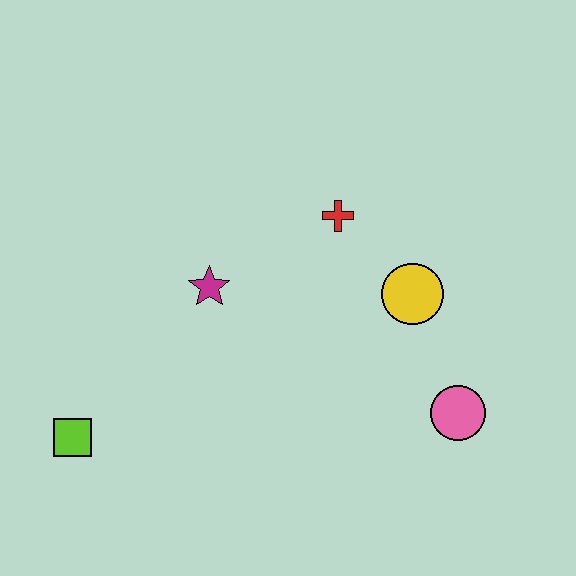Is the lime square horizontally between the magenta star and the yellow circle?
No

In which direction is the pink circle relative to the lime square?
The pink circle is to the right of the lime square.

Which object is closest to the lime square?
The magenta star is closest to the lime square.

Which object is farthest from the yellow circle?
The lime square is farthest from the yellow circle.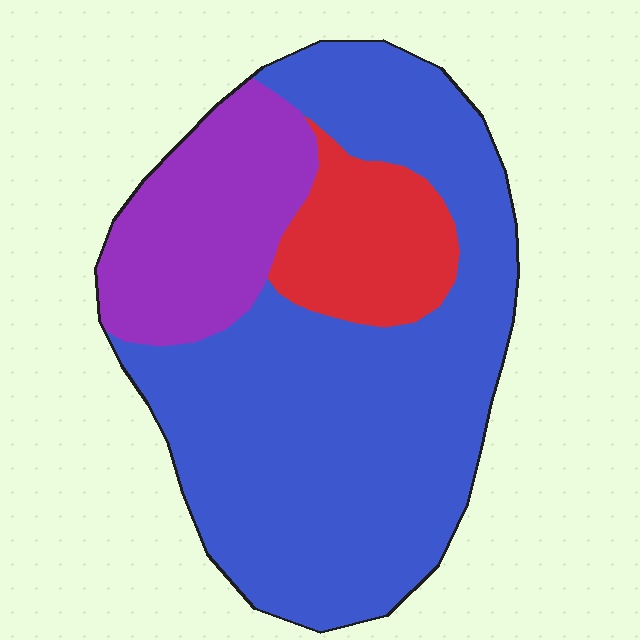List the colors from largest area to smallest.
From largest to smallest: blue, purple, red.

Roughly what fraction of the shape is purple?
Purple takes up about one fifth (1/5) of the shape.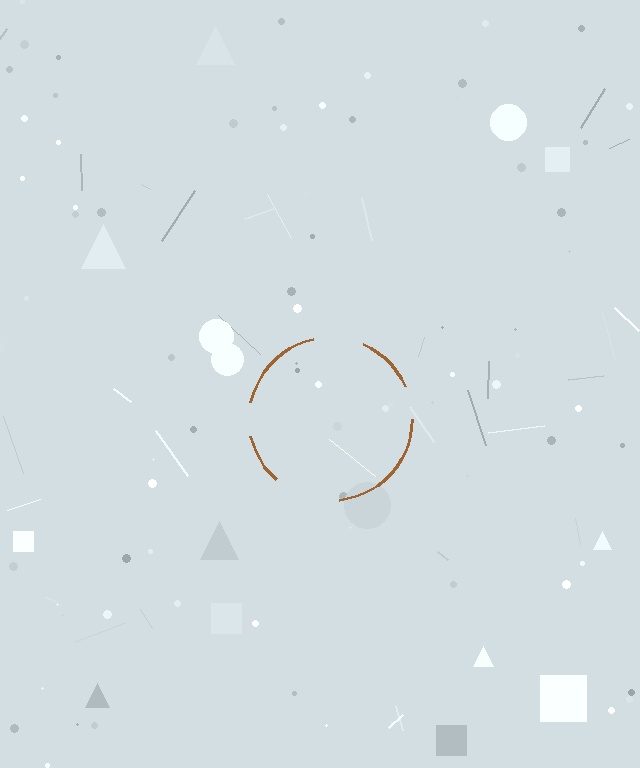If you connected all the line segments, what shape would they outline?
They would outline a circle.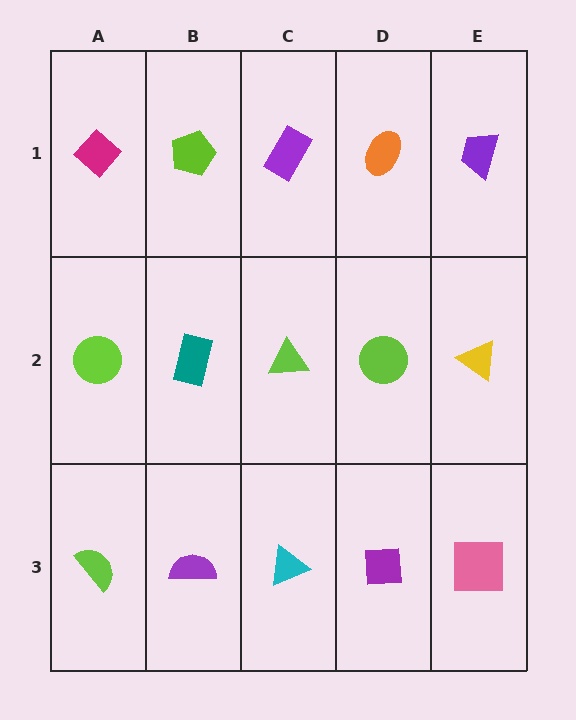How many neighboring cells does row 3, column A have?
2.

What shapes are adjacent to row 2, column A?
A magenta diamond (row 1, column A), a lime semicircle (row 3, column A), a teal rectangle (row 2, column B).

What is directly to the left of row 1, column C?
A lime pentagon.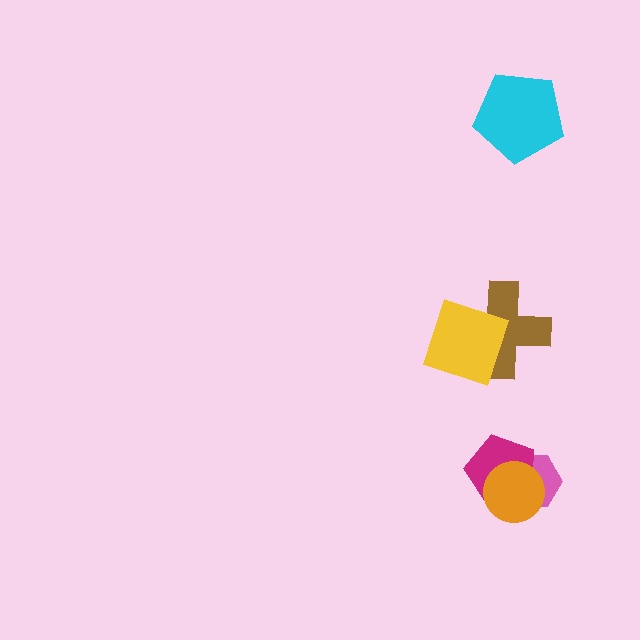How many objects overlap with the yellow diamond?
1 object overlaps with the yellow diamond.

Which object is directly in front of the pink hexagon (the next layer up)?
The magenta pentagon is directly in front of the pink hexagon.